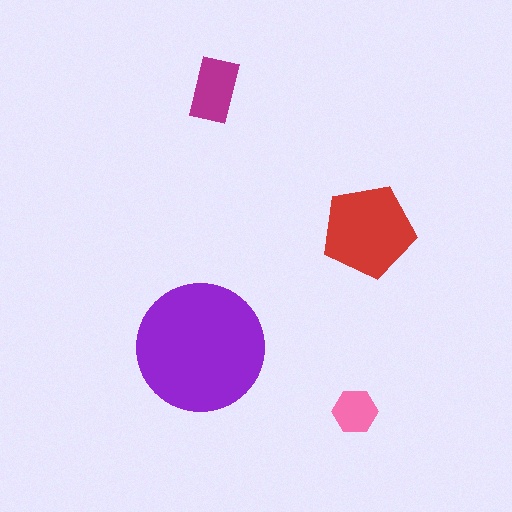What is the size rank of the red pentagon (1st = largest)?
2nd.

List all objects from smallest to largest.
The pink hexagon, the magenta rectangle, the red pentagon, the purple circle.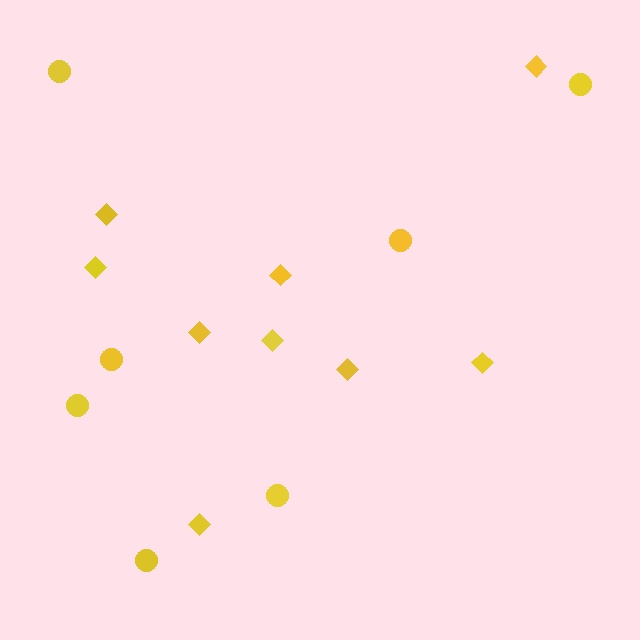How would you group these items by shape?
There are 2 groups: one group of circles (7) and one group of diamonds (9).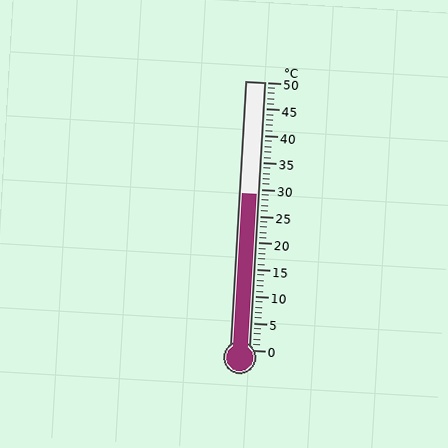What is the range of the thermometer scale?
The thermometer scale ranges from 0°C to 50°C.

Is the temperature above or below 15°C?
The temperature is above 15°C.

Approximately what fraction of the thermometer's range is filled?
The thermometer is filled to approximately 60% of its range.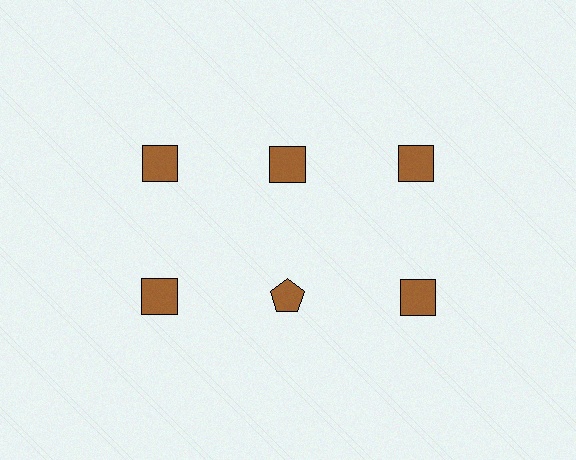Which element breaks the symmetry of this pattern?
The brown pentagon in the second row, second from left column breaks the symmetry. All other shapes are brown squares.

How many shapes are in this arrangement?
There are 6 shapes arranged in a grid pattern.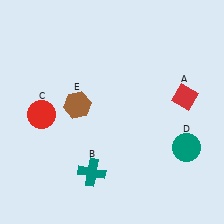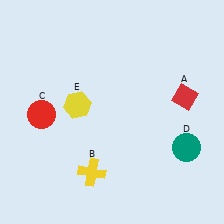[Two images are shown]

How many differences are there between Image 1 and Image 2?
There are 2 differences between the two images.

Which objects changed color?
B changed from teal to yellow. E changed from brown to yellow.